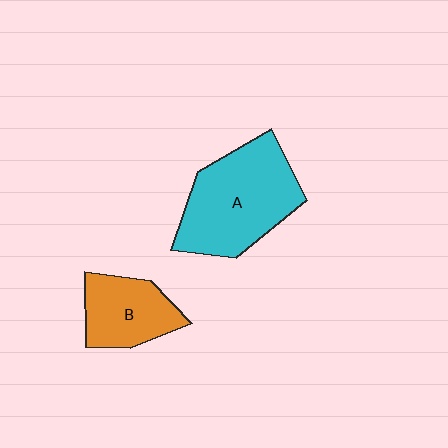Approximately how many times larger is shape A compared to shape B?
Approximately 1.7 times.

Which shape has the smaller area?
Shape B (orange).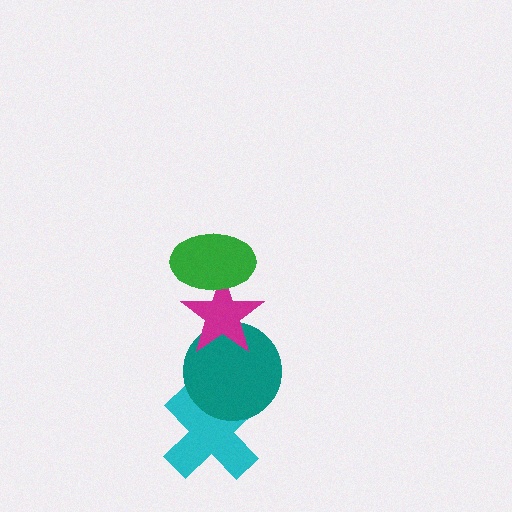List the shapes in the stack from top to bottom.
From top to bottom: the green ellipse, the magenta star, the teal circle, the cyan cross.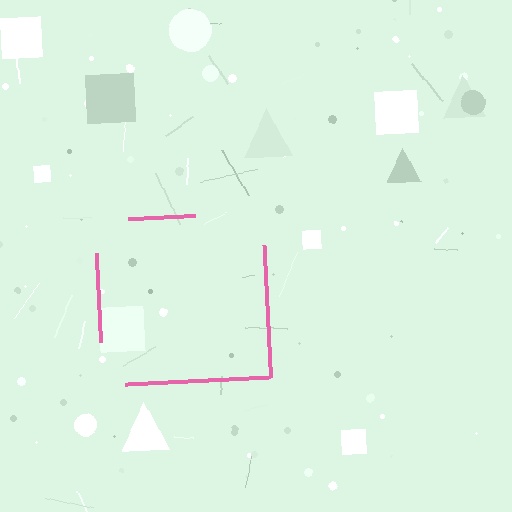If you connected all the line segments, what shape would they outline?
They would outline a square.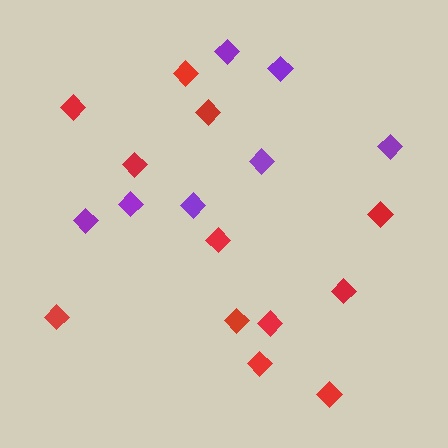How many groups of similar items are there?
There are 2 groups: one group of purple diamonds (7) and one group of red diamonds (12).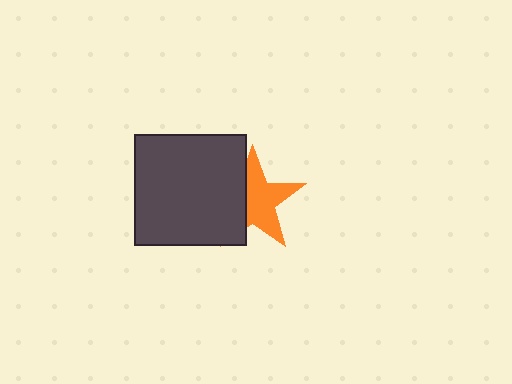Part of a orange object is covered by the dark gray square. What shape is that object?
It is a star.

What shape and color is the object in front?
The object in front is a dark gray square.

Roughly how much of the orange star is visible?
About half of it is visible (roughly 61%).